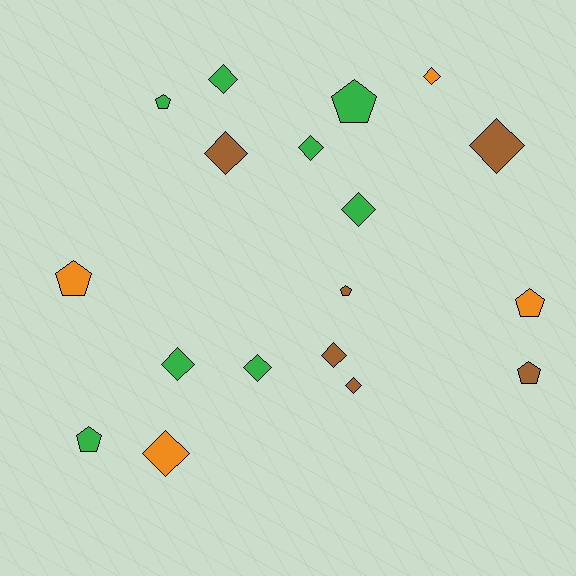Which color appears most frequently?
Green, with 8 objects.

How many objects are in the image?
There are 18 objects.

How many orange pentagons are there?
There are 2 orange pentagons.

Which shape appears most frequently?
Diamond, with 11 objects.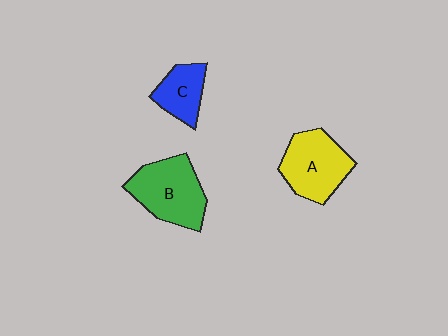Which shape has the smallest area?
Shape C (blue).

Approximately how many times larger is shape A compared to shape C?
Approximately 1.6 times.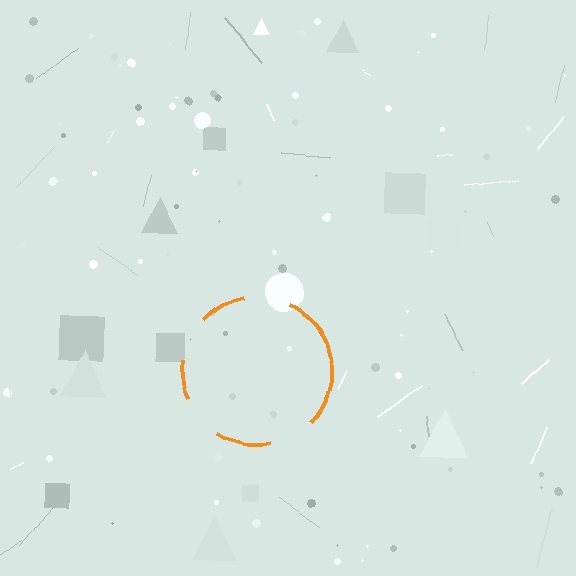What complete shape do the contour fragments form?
The contour fragments form a circle.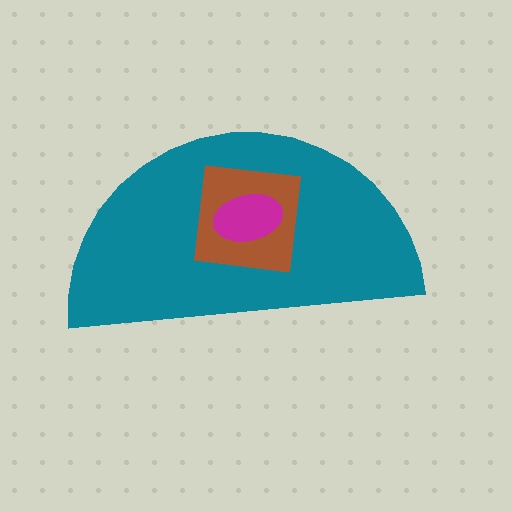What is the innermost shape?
The magenta ellipse.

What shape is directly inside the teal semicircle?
The brown square.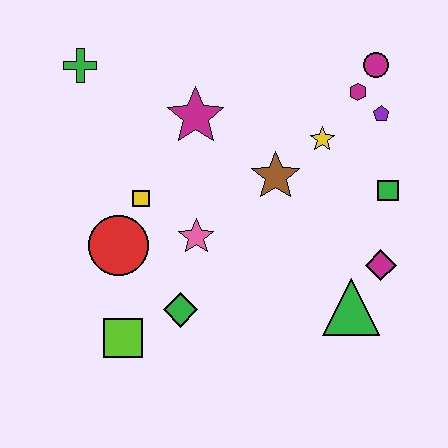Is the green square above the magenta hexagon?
No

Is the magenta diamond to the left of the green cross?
No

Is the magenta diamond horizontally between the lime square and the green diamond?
No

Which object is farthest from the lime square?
The magenta circle is farthest from the lime square.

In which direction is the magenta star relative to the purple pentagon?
The magenta star is to the left of the purple pentagon.